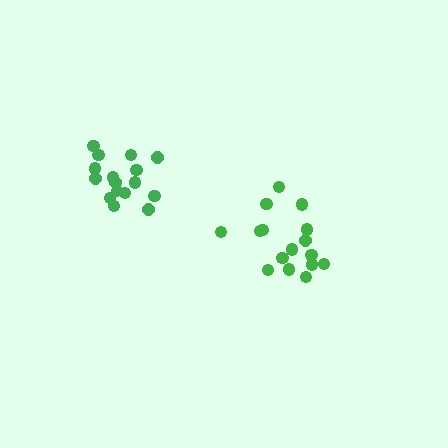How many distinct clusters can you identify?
There are 2 distinct clusters.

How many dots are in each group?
Group 1: 16 dots, Group 2: 16 dots (32 total).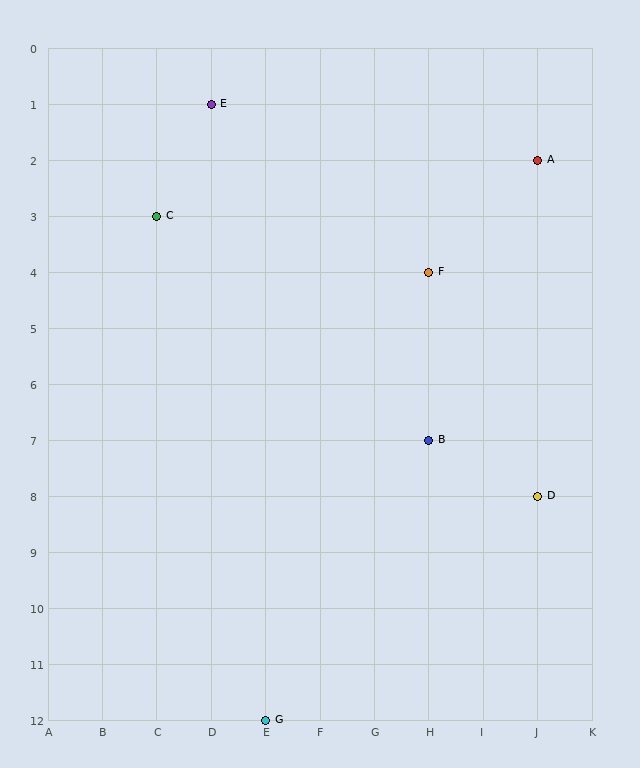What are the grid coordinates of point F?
Point F is at grid coordinates (H, 4).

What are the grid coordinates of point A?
Point A is at grid coordinates (J, 2).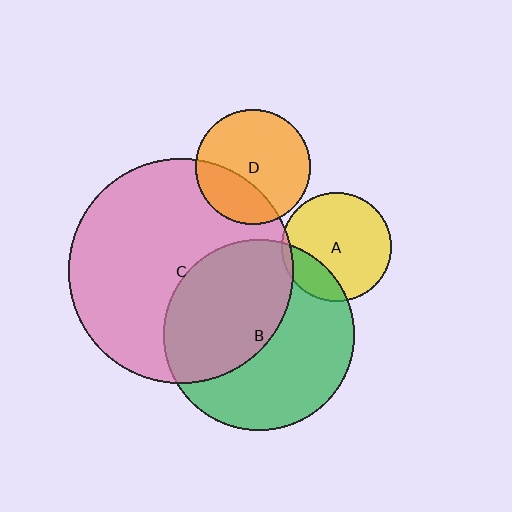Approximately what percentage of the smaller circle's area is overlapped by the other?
Approximately 50%.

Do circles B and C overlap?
Yes.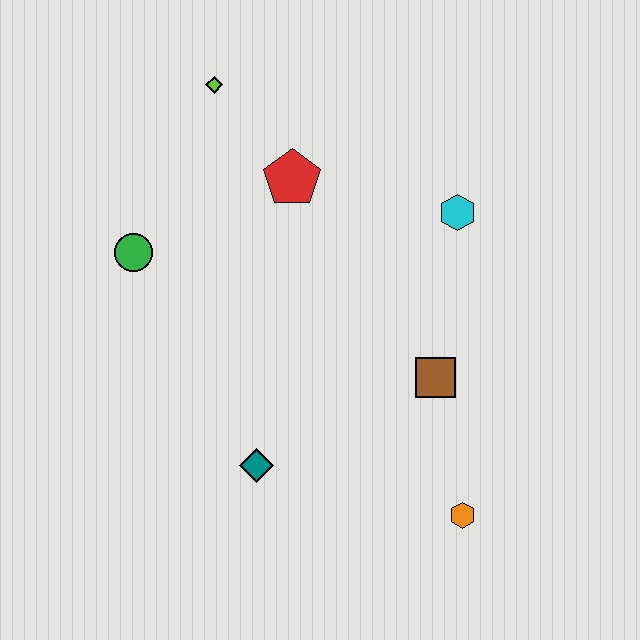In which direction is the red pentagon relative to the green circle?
The red pentagon is to the right of the green circle.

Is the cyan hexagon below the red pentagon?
Yes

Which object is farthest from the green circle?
The orange hexagon is farthest from the green circle.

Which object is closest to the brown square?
The orange hexagon is closest to the brown square.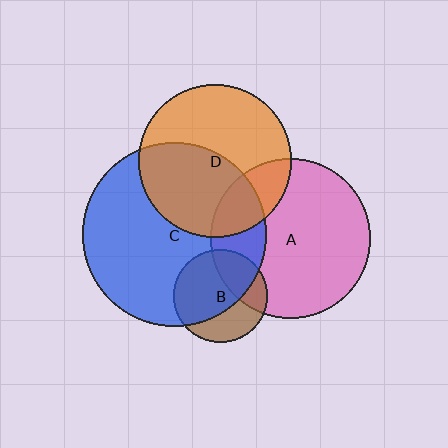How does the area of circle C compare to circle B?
Approximately 3.9 times.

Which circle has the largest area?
Circle C (blue).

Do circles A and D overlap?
Yes.